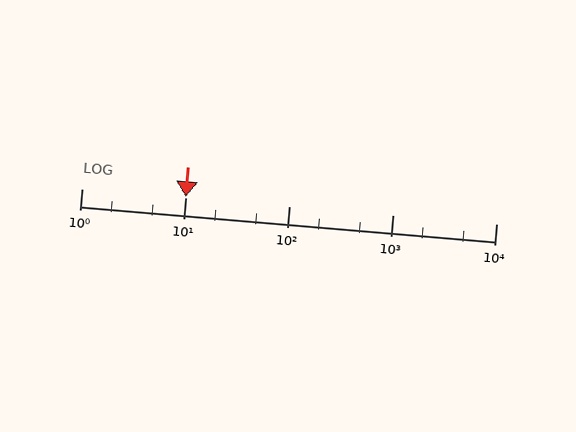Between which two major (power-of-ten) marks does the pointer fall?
The pointer is between 10 and 100.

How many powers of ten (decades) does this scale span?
The scale spans 4 decades, from 1 to 10000.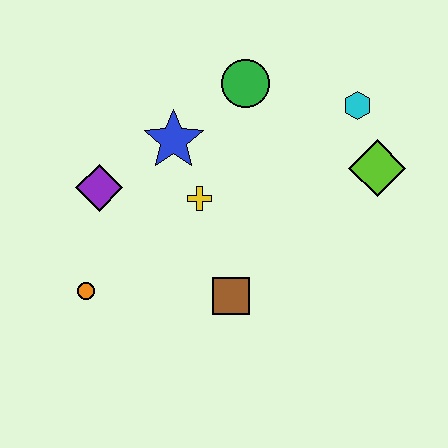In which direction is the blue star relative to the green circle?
The blue star is to the left of the green circle.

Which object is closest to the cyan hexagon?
The lime diamond is closest to the cyan hexagon.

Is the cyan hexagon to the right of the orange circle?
Yes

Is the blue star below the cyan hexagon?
Yes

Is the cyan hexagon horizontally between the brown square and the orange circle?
No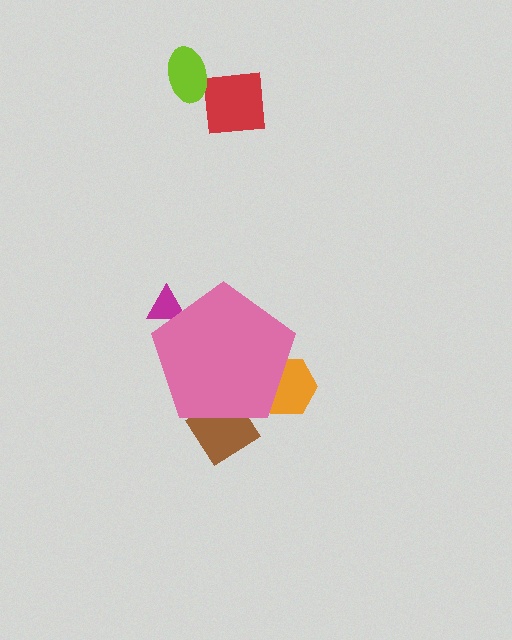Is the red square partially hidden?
No, the red square is fully visible.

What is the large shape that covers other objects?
A pink pentagon.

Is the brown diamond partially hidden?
Yes, the brown diamond is partially hidden behind the pink pentagon.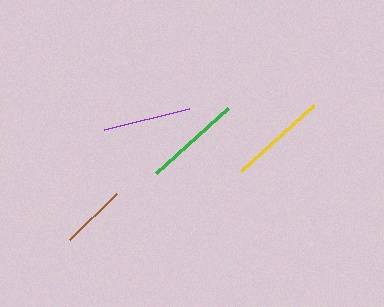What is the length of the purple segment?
The purple segment is approximately 87 pixels long.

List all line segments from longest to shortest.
From longest to shortest: yellow, green, purple, brown.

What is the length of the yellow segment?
The yellow segment is approximately 98 pixels long.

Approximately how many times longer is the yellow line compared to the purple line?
The yellow line is approximately 1.1 times the length of the purple line.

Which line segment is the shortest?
The brown line is the shortest at approximately 65 pixels.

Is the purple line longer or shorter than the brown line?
The purple line is longer than the brown line.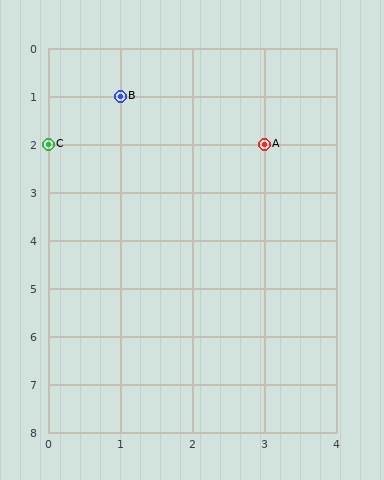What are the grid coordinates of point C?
Point C is at grid coordinates (0, 2).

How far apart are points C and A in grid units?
Points C and A are 3 columns apart.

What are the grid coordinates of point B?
Point B is at grid coordinates (1, 1).